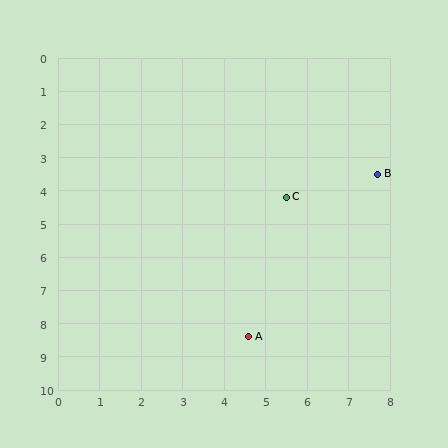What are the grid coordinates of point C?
Point C is at approximately (5.5, 4.2).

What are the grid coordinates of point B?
Point B is at approximately (7.7, 3.5).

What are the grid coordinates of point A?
Point A is at approximately (4.6, 8.4).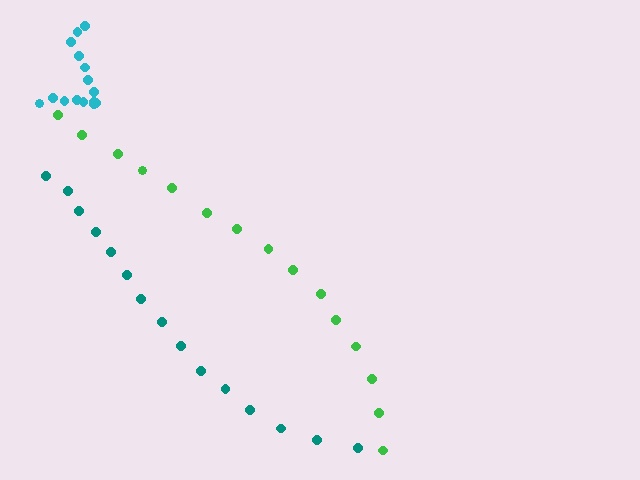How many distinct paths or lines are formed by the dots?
There are 3 distinct paths.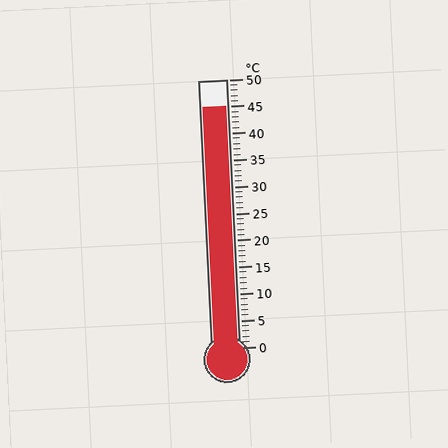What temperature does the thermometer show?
The thermometer shows approximately 45°C.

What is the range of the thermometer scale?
The thermometer scale ranges from 0°C to 50°C.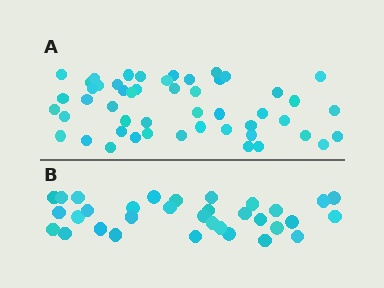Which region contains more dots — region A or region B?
Region A (the top region) has more dots.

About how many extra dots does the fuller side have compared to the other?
Region A has approximately 15 more dots than region B.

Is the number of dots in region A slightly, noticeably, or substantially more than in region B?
Region A has substantially more. The ratio is roughly 1.5 to 1.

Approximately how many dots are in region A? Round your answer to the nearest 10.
About 50 dots.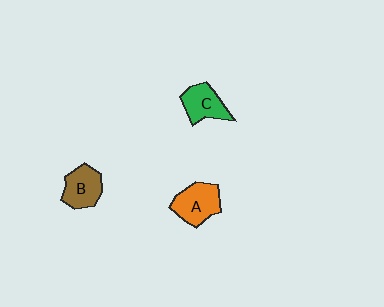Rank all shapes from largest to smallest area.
From largest to smallest: A (orange), B (brown), C (green).